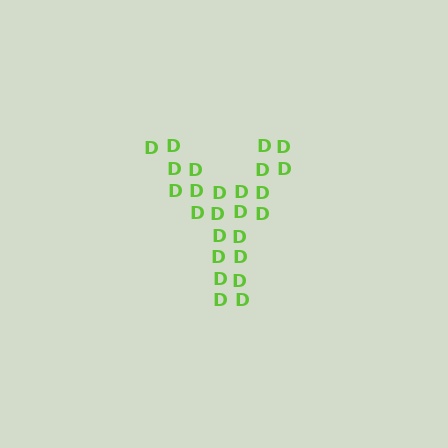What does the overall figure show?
The overall figure shows the letter Y.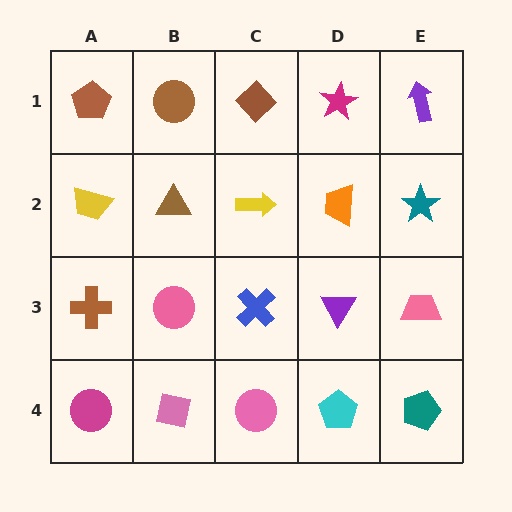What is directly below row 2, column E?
A pink trapezoid.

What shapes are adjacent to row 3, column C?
A yellow arrow (row 2, column C), a pink circle (row 4, column C), a pink circle (row 3, column B), a purple triangle (row 3, column D).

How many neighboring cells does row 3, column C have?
4.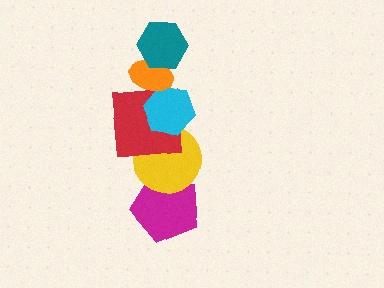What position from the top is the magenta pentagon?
The magenta pentagon is 6th from the top.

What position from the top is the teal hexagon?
The teal hexagon is 1st from the top.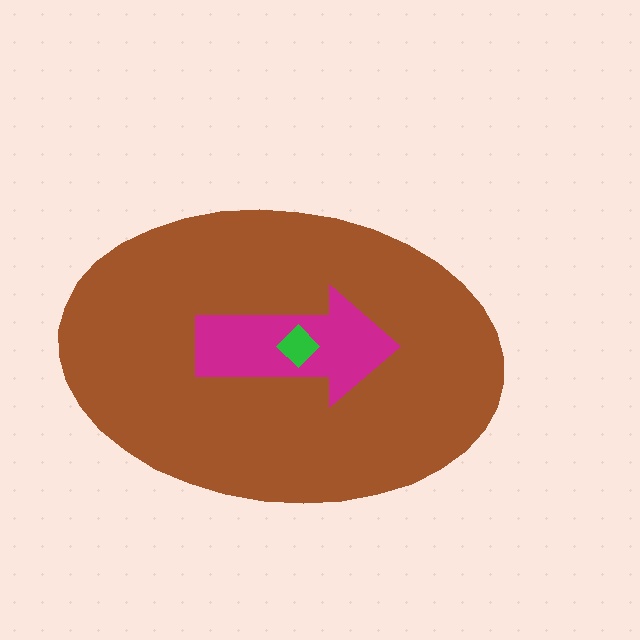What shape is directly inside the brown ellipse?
The magenta arrow.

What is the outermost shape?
The brown ellipse.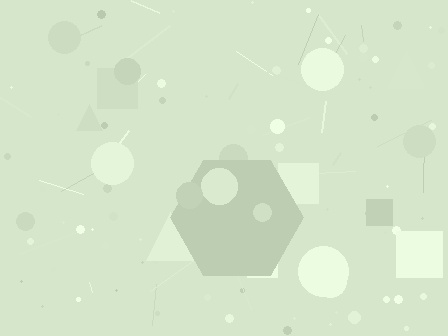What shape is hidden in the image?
A hexagon is hidden in the image.